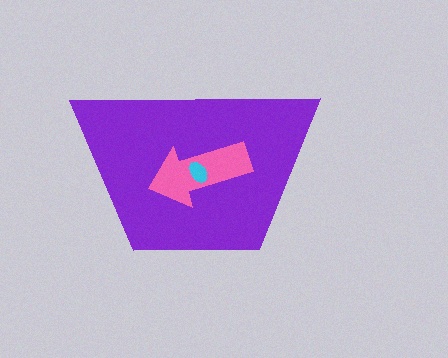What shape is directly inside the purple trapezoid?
The pink arrow.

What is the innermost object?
The cyan ellipse.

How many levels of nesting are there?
3.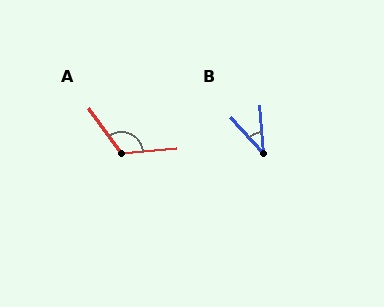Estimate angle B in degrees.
Approximately 38 degrees.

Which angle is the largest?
A, at approximately 121 degrees.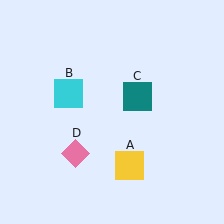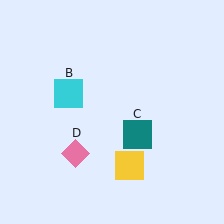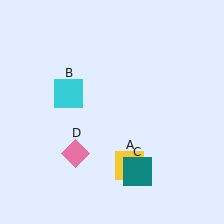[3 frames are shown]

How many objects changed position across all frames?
1 object changed position: teal square (object C).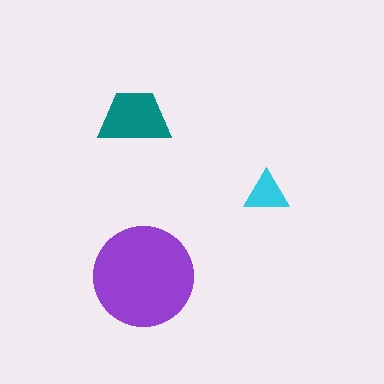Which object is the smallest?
The cyan triangle.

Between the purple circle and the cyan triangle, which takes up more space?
The purple circle.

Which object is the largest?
The purple circle.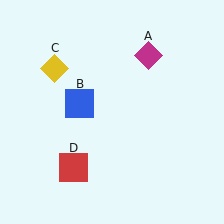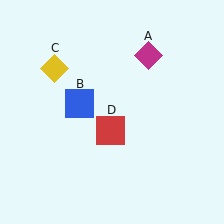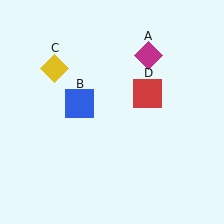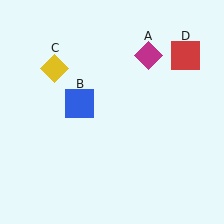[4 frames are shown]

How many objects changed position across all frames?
1 object changed position: red square (object D).